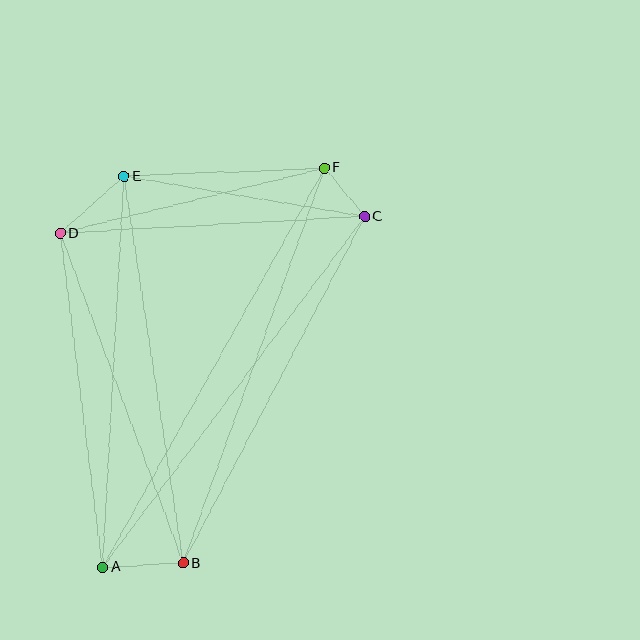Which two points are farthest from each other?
Points A and F are farthest from each other.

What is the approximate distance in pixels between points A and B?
The distance between A and B is approximately 81 pixels.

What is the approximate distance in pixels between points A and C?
The distance between A and C is approximately 438 pixels.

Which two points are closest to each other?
Points C and F are closest to each other.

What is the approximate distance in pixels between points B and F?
The distance between B and F is approximately 420 pixels.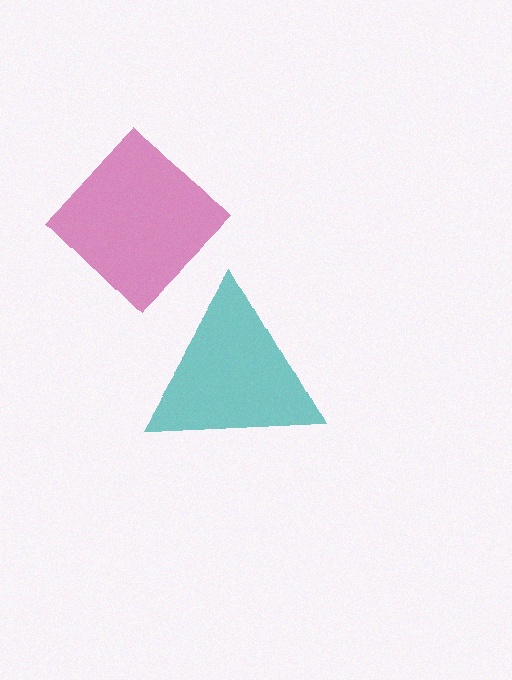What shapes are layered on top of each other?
The layered shapes are: a teal triangle, a magenta diamond.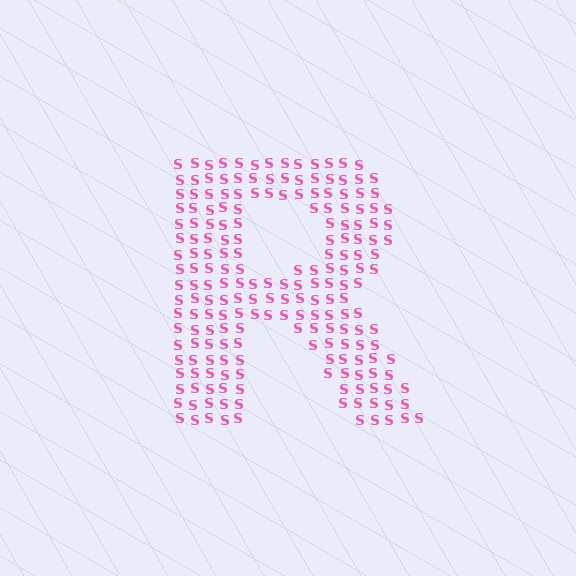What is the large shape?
The large shape is the letter R.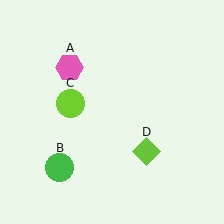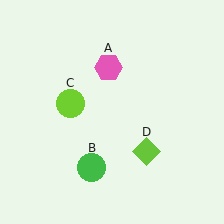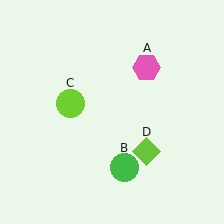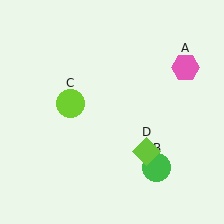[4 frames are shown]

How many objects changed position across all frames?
2 objects changed position: pink hexagon (object A), green circle (object B).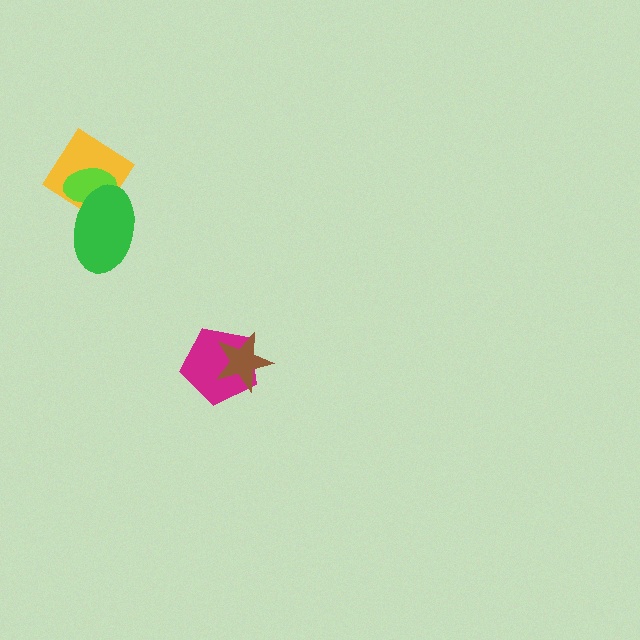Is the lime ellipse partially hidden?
Yes, it is partially covered by another shape.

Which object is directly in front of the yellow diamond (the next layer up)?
The lime ellipse is directly in front of the yellow diamond.